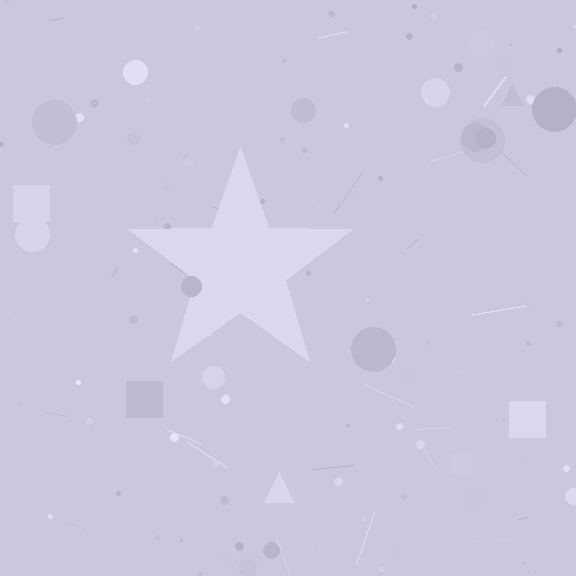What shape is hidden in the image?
A star is hidden in the image.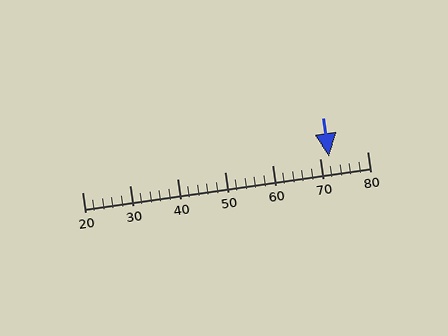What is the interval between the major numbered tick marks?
The major tick marks are spaced 10 units apart.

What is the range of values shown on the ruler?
The ruler shows values from 20 to 80.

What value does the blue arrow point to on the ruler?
The blue arrow points to approximately 72.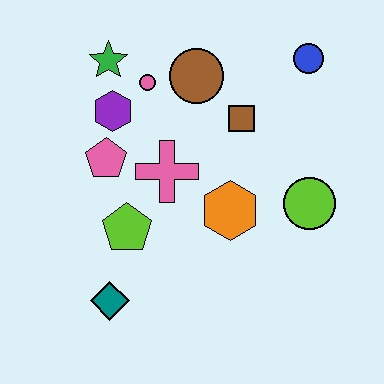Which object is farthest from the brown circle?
The teal diamond is farthest from the brown circle.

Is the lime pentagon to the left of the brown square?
Yes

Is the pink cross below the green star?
Yes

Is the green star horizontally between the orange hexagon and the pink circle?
No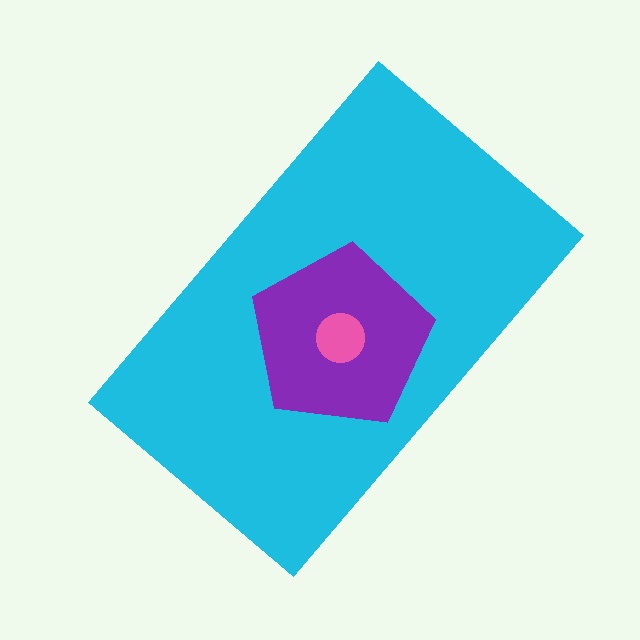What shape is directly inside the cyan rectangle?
The purple pentagon.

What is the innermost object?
The pink circle.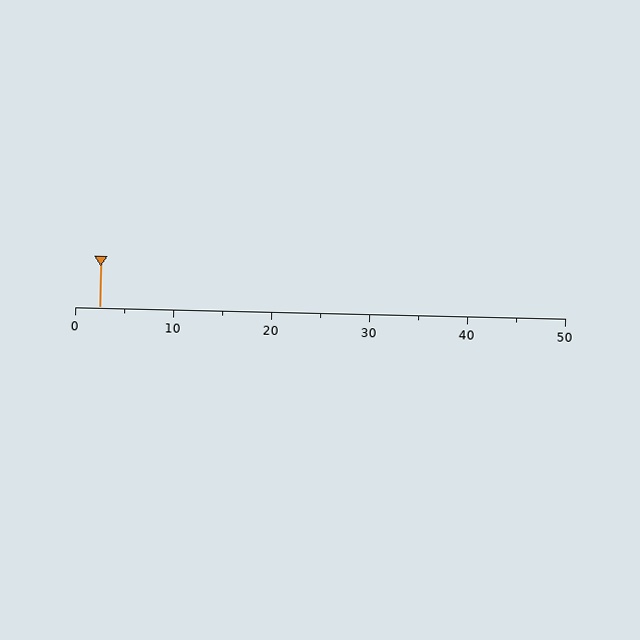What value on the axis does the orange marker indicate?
The marker indicates approximately 2.5.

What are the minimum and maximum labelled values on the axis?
The axis runs from 0 to 50.